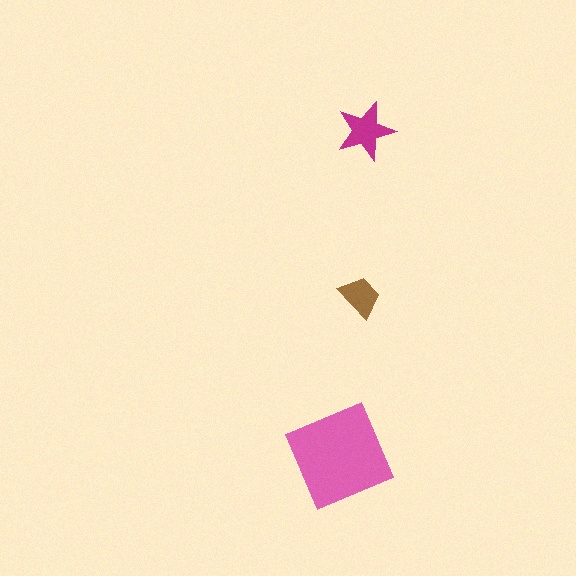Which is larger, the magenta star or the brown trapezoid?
The magenta star.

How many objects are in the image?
There are 3 objects in the image.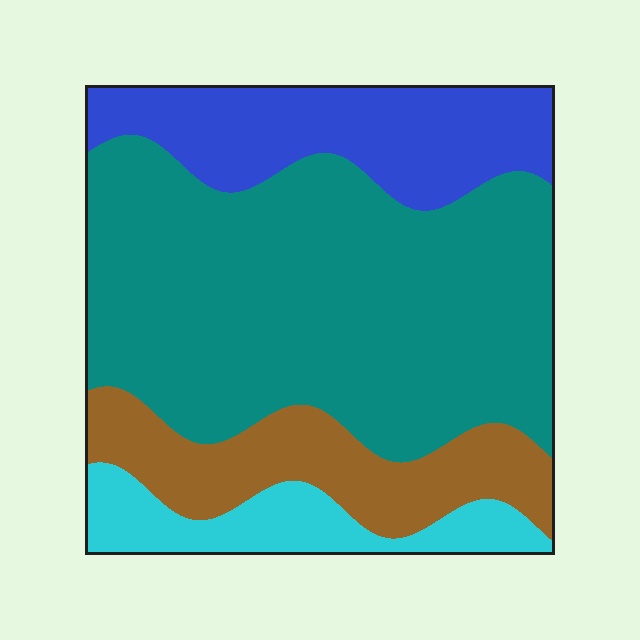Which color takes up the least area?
Cyan, at roughly 10%.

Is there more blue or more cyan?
Blue.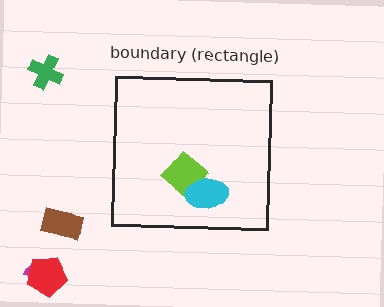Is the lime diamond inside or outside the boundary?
Inside.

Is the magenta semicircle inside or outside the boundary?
Outside.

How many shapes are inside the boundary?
2 inside, 4 outside.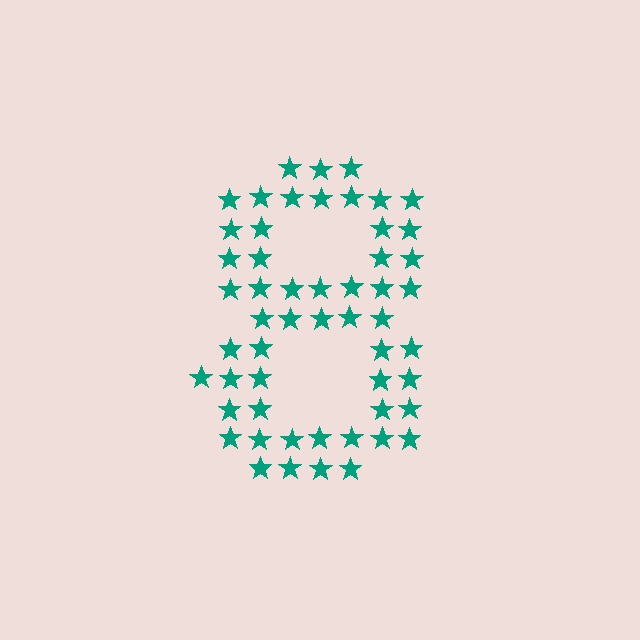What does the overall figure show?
The overall figure shows the digit 8.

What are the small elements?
The small elements are stars.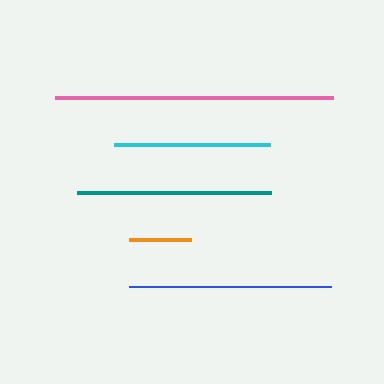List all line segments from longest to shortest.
From longest to shortest: pink, blue, teal, cyan, orange.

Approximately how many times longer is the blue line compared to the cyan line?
The blue line is approximately 1.3 times the length of the cyan line.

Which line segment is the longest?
The pink line is the longest at approximately 277 pixels.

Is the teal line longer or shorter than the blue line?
The blue line is longer than the teal line.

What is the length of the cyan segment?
The cyan segment is approximately 156 pixels long.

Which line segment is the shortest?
The orange line is the shortest at approximately 62 pixels.